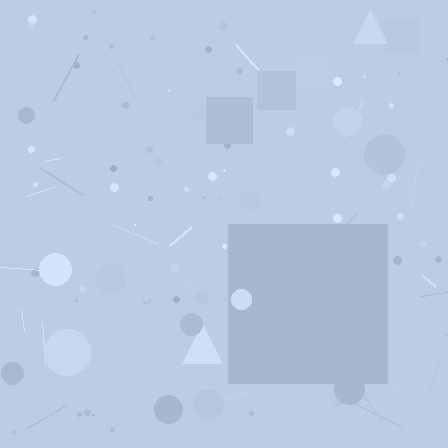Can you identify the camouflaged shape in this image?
The camouflaged shape is a square.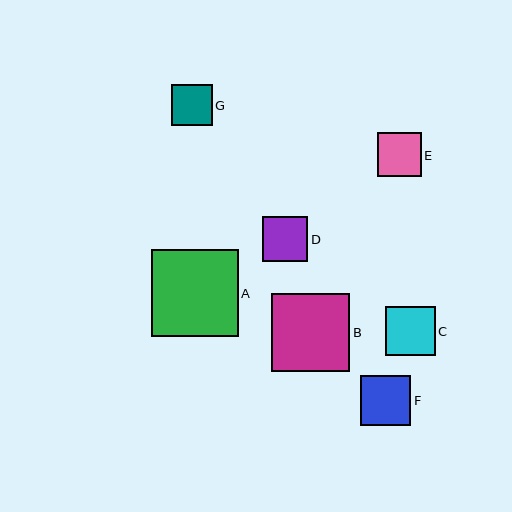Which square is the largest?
Square A is the largest with a size of approximately 87 pixels.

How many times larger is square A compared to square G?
Square A is approximately 2.1 times the size of square G.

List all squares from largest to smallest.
From largest to smallest: A, B, F, C, D, E, G.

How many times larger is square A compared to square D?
Square A is approximately 1.9 times the size of square D.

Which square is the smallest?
Square G is the smallest with a size of approximately 41 pixels.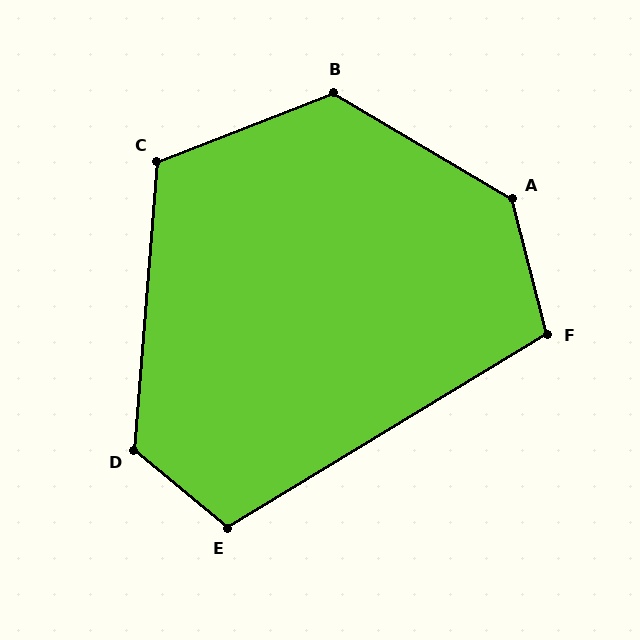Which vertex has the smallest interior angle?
F, at approximately 107 degrees.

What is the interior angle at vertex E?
Approximately 109 degrees (obtuse).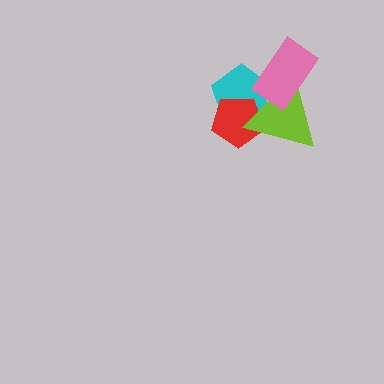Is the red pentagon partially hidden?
Yes, it is partially covered by another shape.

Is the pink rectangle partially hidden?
No, no other shape covers it.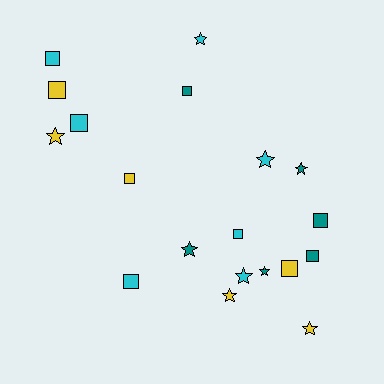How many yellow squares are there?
There are 3 yellow squares.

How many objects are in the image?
There are 19 objects.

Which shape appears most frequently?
Square, with 10 objects.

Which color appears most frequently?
Cyan, with 7 objects.